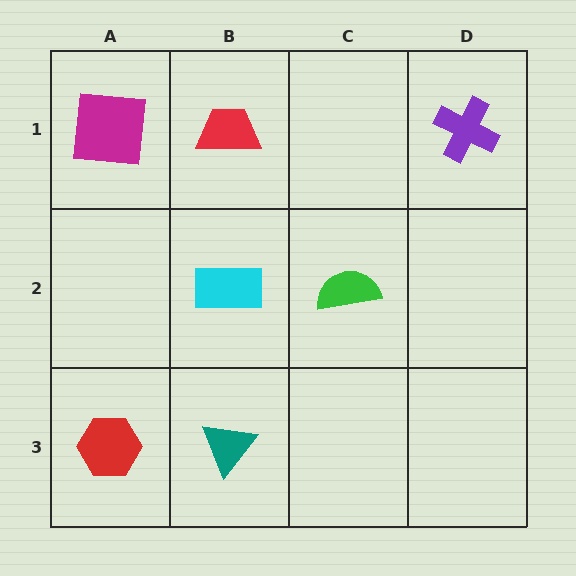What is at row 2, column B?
A cyan rectangle.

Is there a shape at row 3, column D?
No, that cell is empty.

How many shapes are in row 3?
2 shapes.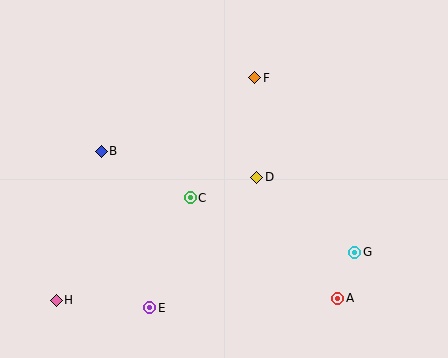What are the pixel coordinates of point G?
Point G is at (355, 252).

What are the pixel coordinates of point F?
Point F is at (255, 78).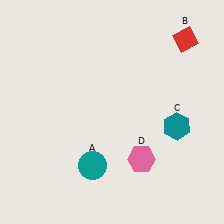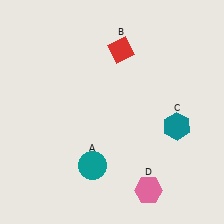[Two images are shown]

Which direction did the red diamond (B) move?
The red diamond (B) moved left.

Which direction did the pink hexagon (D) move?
The pink hexagon (D) moved down.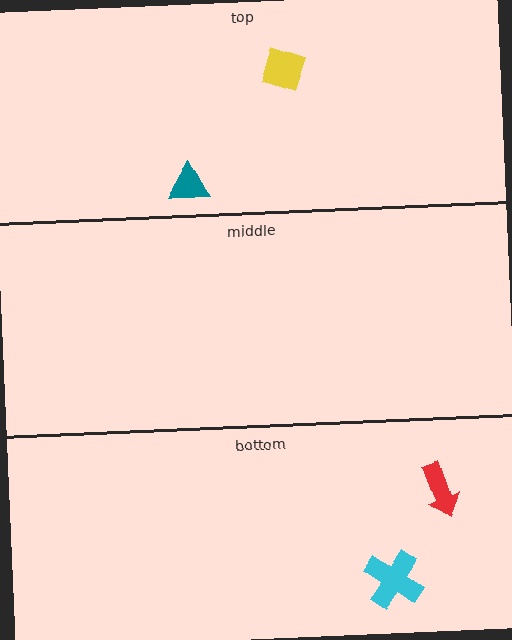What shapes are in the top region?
The yellow diamond, the teal triangle.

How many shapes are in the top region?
2.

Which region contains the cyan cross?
The bottom region.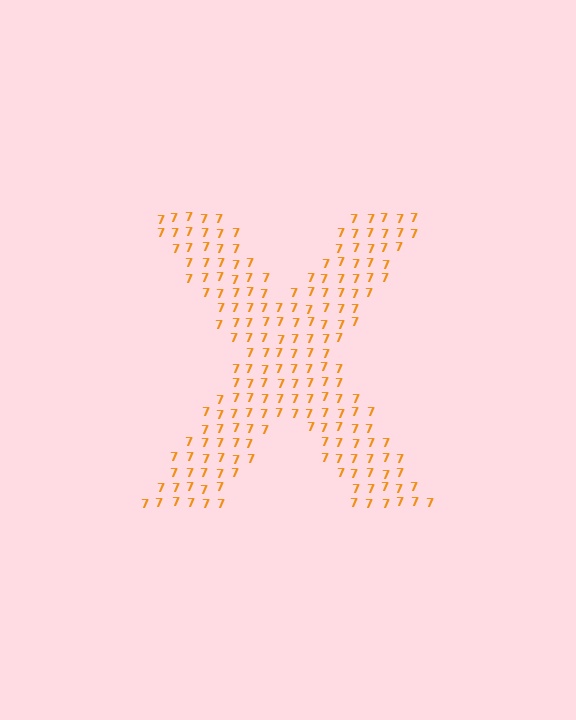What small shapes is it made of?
It is made of small digit 7's.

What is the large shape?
The large shape is the letter X.